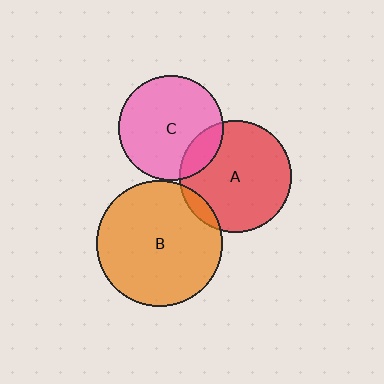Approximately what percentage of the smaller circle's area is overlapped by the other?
Approximately 15%.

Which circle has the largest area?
Circle B (orange).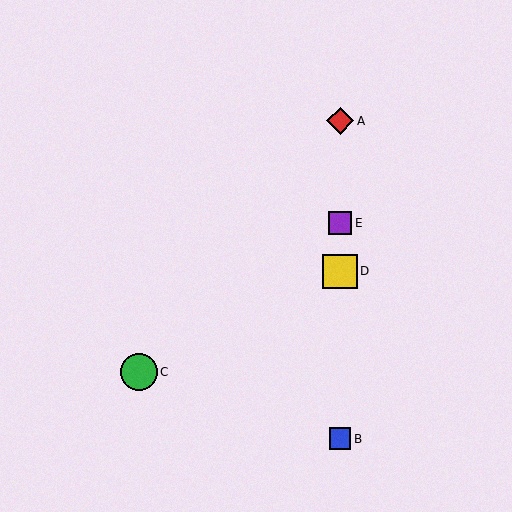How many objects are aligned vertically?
4 objects (A, B, D, E) are aligned vertically.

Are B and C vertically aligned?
No, B is at x≈340 and C is at x≈139.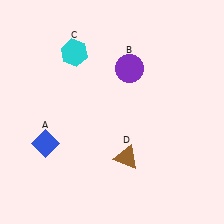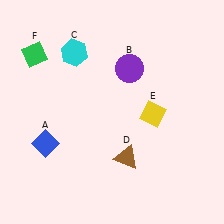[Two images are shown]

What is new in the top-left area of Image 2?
A green diamond (F) was added in the top-left area of Image 2.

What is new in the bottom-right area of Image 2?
A yellow diamond (E) was added in the bottom-right area of Image 2.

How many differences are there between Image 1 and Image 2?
There are 2 differences between the two images.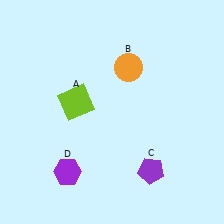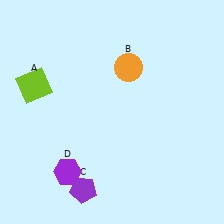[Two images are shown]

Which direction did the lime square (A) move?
The lime square (A) moved left.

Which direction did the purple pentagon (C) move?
The purple pentagon (C) moved left.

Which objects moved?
The objects that moved are: the lime square (A), the purple pentagon (C).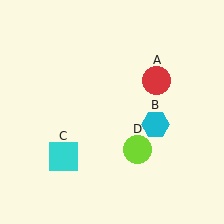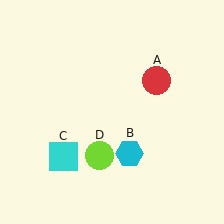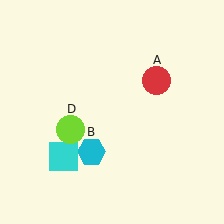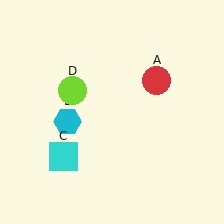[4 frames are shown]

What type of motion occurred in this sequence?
The cyan hexagon (object B), lime circle (object D) rotated clockwise around the center of the scene.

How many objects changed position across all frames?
2 objects changed position: cyan hexagon (object B), lime circle (object D).